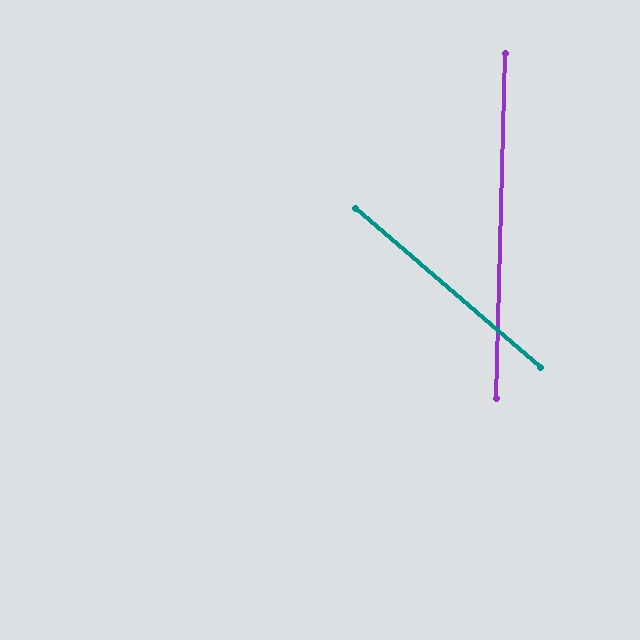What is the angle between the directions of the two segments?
Approximately 51 degrees.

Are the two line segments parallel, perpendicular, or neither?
Neither parallel nor perpendicular — they differ by about 51°.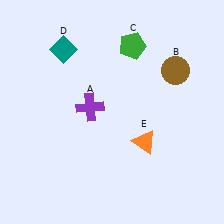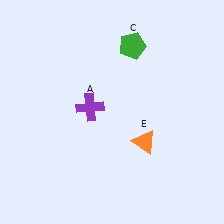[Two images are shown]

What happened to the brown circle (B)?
The brown circle (B) was removed in Image 2. It was in the top-right area of Image 1.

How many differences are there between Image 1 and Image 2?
There are 2 differences between the two images.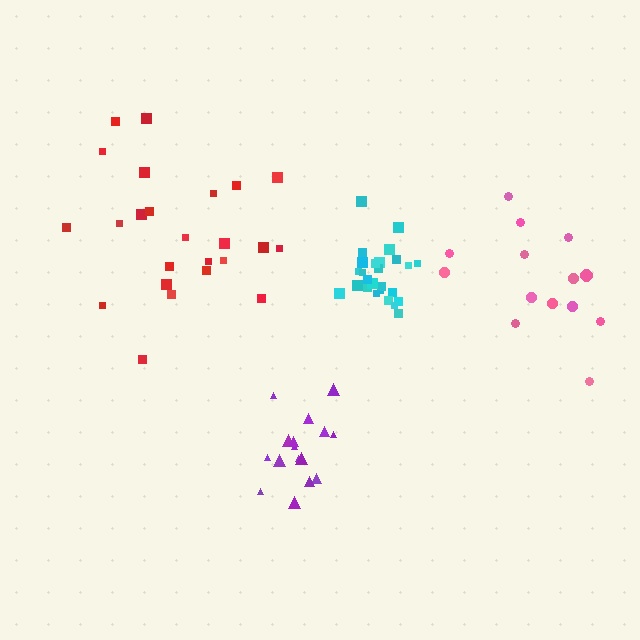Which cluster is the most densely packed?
Cyan.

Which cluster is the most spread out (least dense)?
Pink.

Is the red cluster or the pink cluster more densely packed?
Red.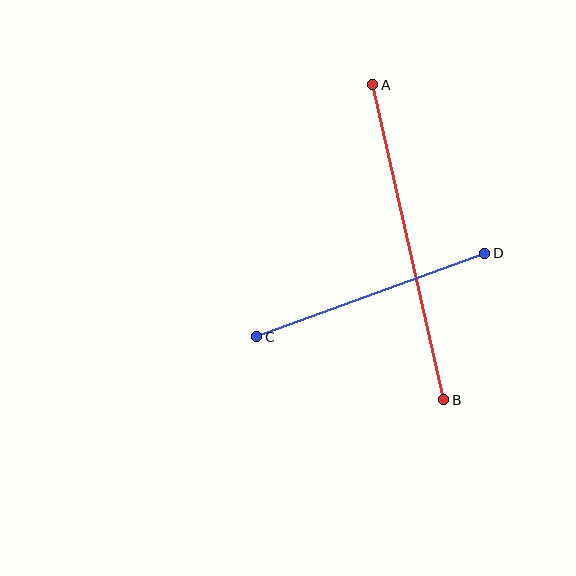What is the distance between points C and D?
The distance is approximately 243 pixels.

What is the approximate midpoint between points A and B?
The midpoint is at approximately (408, 242) pixels.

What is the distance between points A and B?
The distance is approximately 323 pixels.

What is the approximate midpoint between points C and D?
The midpoint is at approximately (371, 295) pixels.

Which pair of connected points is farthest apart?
Points A and B are farthest apart.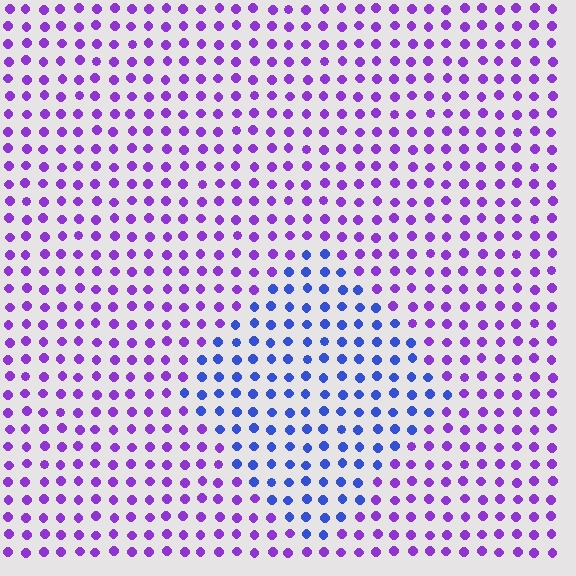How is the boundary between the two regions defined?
The boundary is defined purely by a slight shift in hue (about 46 degrees). Spacing, size, and orientation are identical on both sides.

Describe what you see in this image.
The image is filled with small purple elements in a uniform arrangement. A diamond-shaped region is visible where the elements are tinted to a slightly different hue, forming a subtle color boundary.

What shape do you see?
I see a diamond.